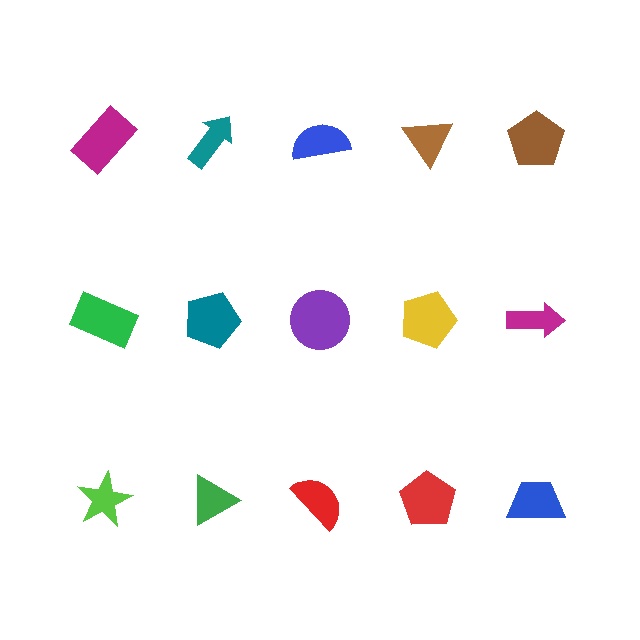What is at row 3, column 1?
A lime star.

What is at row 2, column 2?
A teal pentagon.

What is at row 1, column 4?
A brown triangle.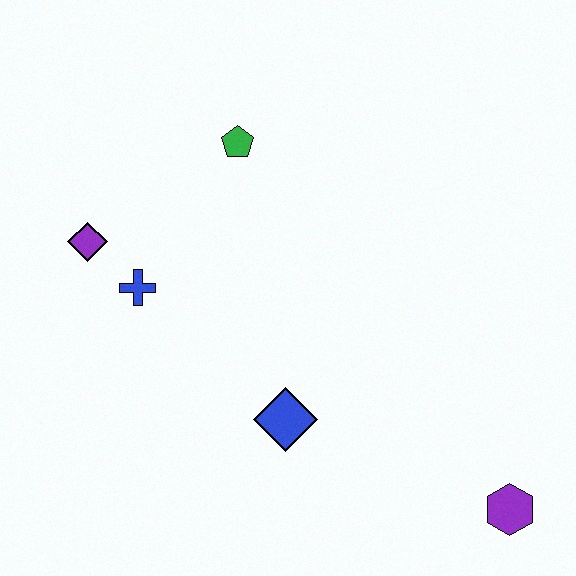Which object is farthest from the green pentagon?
The purple hexagon is farthest from the green pentagon.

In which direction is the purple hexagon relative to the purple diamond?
The purple hexagon is to the right of the purple diamond.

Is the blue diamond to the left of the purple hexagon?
Yes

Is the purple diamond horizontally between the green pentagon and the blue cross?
No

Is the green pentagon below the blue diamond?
No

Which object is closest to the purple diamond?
The blue cross is closest to the purple diamond.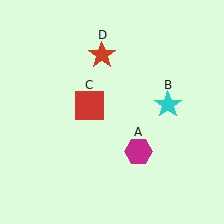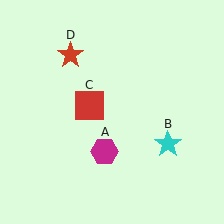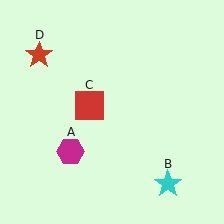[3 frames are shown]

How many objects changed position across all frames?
3 objects changed position: magenta hexagon (object A), cyan star (object B), red star (object D).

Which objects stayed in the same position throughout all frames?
Red square (object C) remained stationary.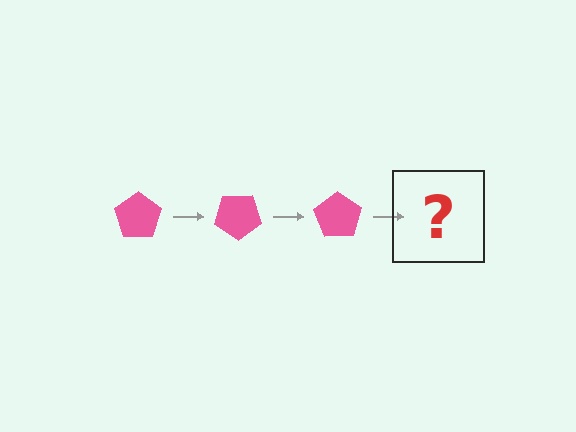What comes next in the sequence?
The next element should be a pink pentagon rotated 105 degrees.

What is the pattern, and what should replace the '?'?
The pattern is that the pentagon rotates 35 degrees each step. The '?' should be a pink pentagon rotated 105 degrees.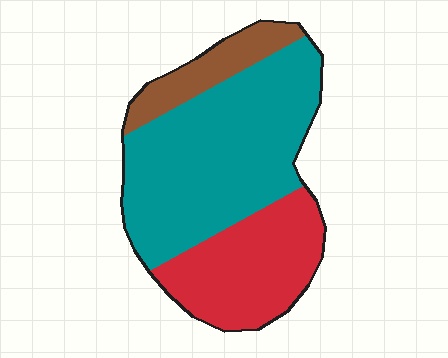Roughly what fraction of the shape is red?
Red covers roughly 30% of the shape.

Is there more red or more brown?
Red.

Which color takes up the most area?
Teal, at roughly 55%.